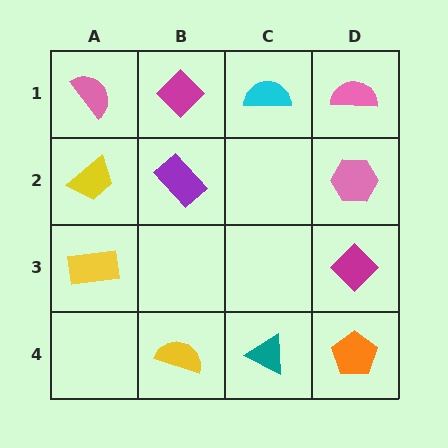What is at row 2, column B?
A purple rectangle.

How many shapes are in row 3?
2 shapes.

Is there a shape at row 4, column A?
No, that cell is empty.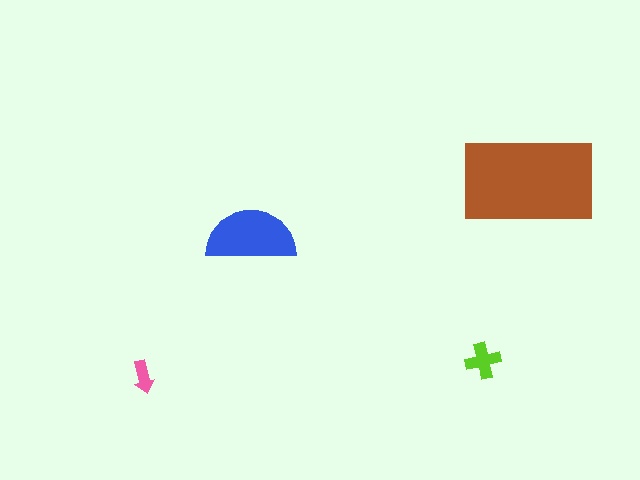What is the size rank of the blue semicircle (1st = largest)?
2nd.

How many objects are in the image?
There are 4 objects in the image.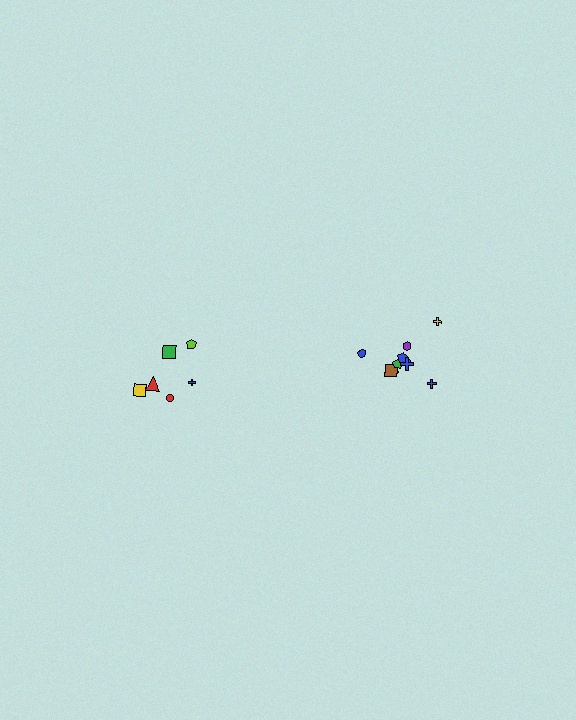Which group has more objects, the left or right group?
The right group.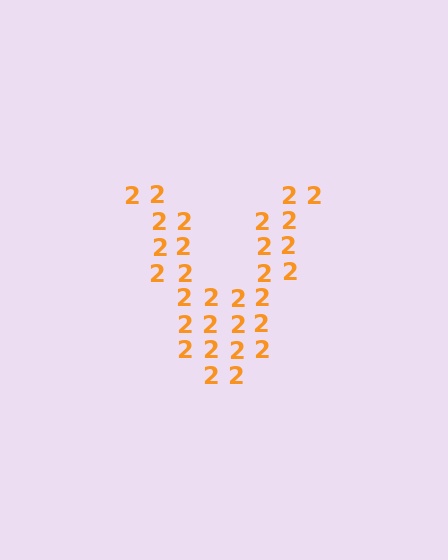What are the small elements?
The small elements are digit 2's.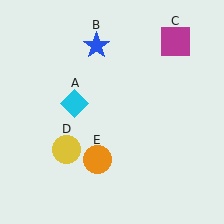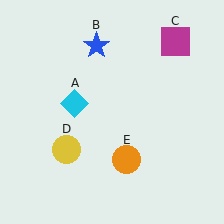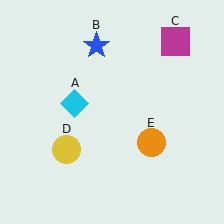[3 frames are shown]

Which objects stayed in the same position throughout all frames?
Cyan diamond (object A) and blue star (object B) and magenta square (object C) and yellow circle (object D) remained stationary.